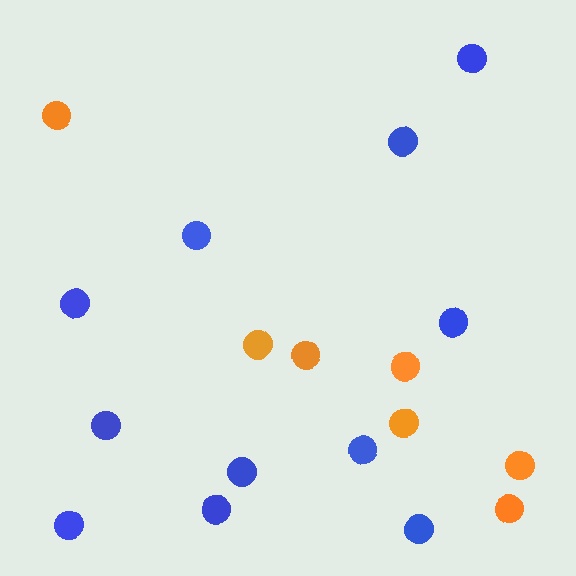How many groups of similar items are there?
There are 2 groups: one group of orange circles (7) and one group of blue circles (11).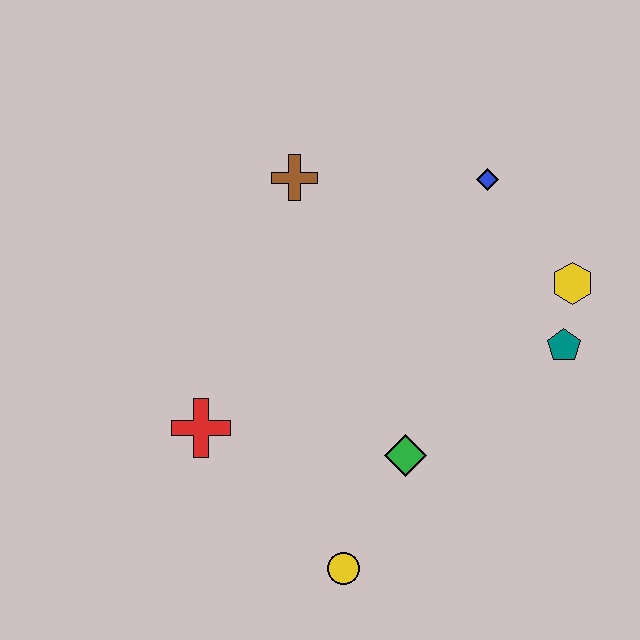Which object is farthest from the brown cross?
The yellow circle is farthest from the brown cross.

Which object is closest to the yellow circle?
The green diamond is closest to the yellow circle.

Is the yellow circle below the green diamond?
Yes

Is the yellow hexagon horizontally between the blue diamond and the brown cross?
No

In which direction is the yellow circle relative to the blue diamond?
The yellow circle is below the blue diamond.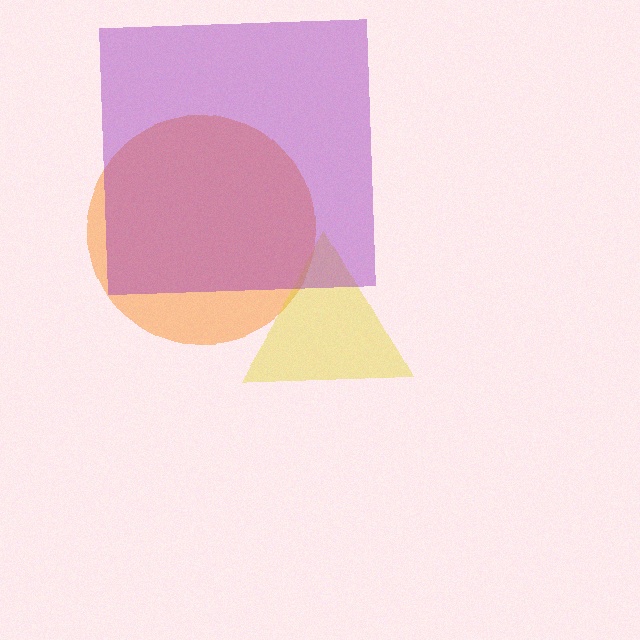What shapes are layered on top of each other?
The layered shapes are: an orange circle, a yellow triangle, a purple square.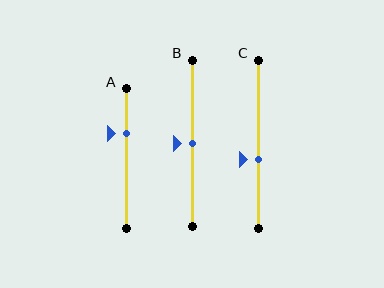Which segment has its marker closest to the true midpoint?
Segment B has its marker closest to the true midpoint.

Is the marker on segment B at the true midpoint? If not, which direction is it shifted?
Yes, the marker on segment B is at the true midpoint.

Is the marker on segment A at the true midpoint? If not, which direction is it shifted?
No, the marker on segment A is shifted upward by about 18% of the segment length.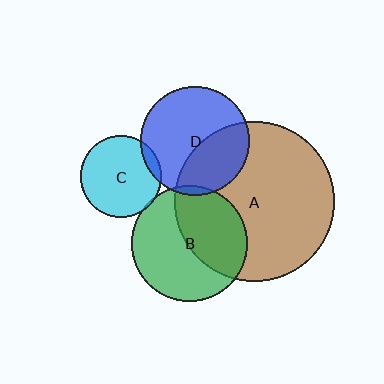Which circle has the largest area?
Circle A (brown).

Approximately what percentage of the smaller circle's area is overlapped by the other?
Approximately 5%.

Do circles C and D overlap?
Yes.